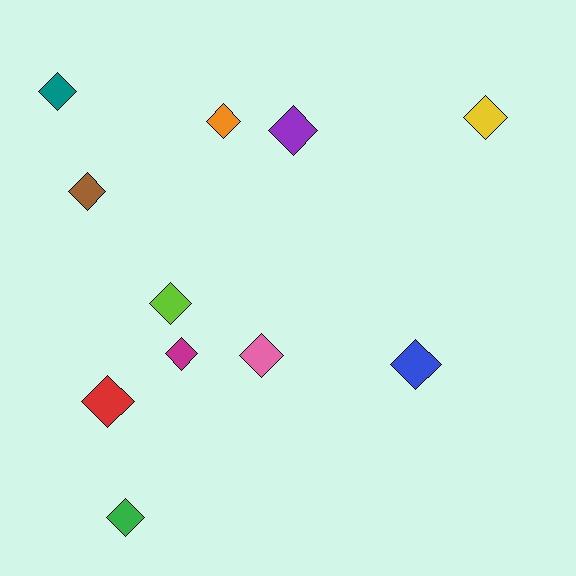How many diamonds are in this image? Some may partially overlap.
There are 11 diamonds.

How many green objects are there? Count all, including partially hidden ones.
There is 1 green object.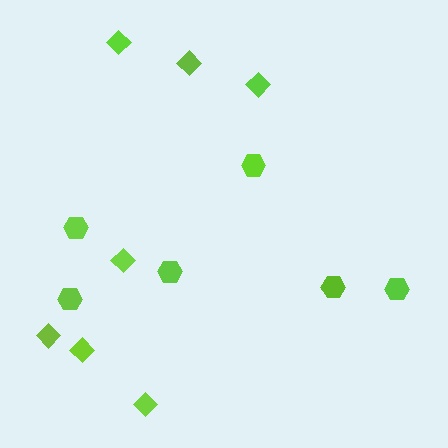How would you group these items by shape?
There are 2 groups: one group of hexagons (6) and one group of diamonds (7).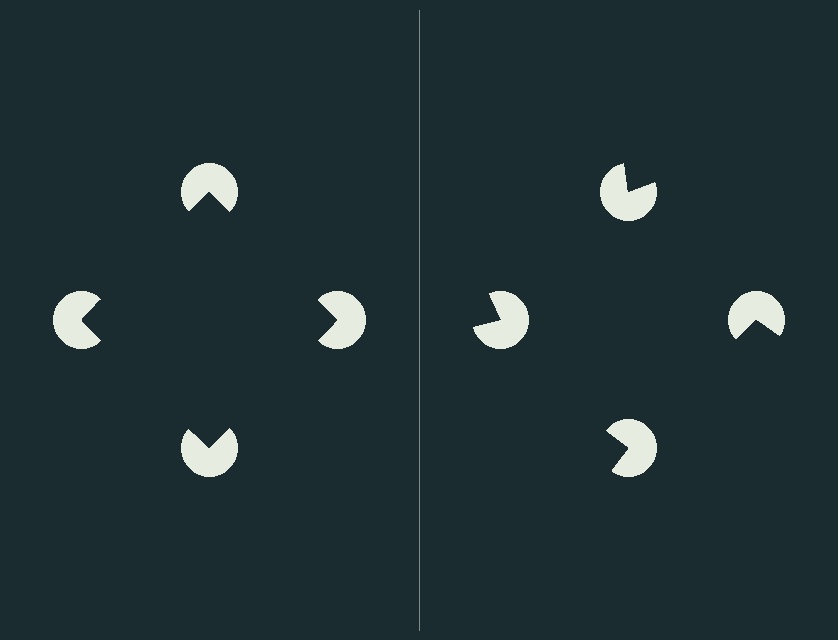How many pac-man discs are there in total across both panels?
8 — 4 on each side.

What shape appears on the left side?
An illusory square.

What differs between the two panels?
The pac-man discs are positioned identically on both sides; only the wedge orientations differ. On the left they align to a square; on the right they are misaligned.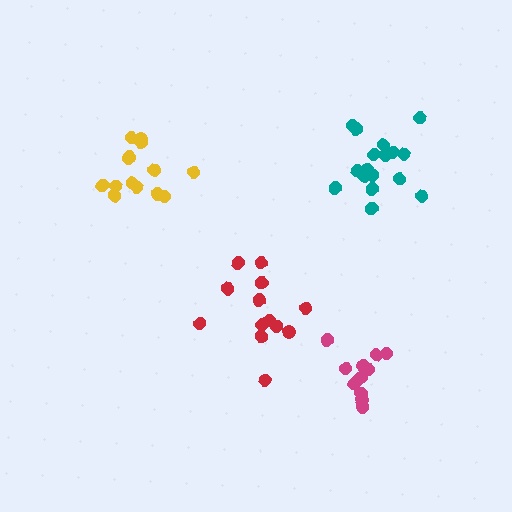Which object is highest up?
The teal cluster is topmost.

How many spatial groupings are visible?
There are 4 spatial groupings.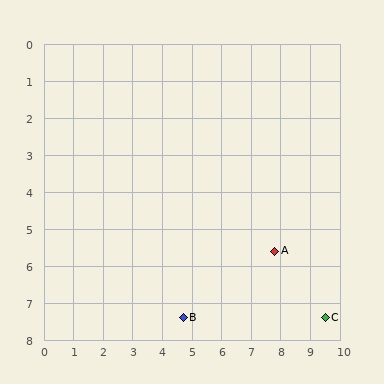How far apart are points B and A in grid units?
Points B and A are about 3.6 grid units apart.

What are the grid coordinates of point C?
Point C is at approximately (9.5, 7.4).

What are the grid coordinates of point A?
Point A is at approximately (7.8, 5.6).